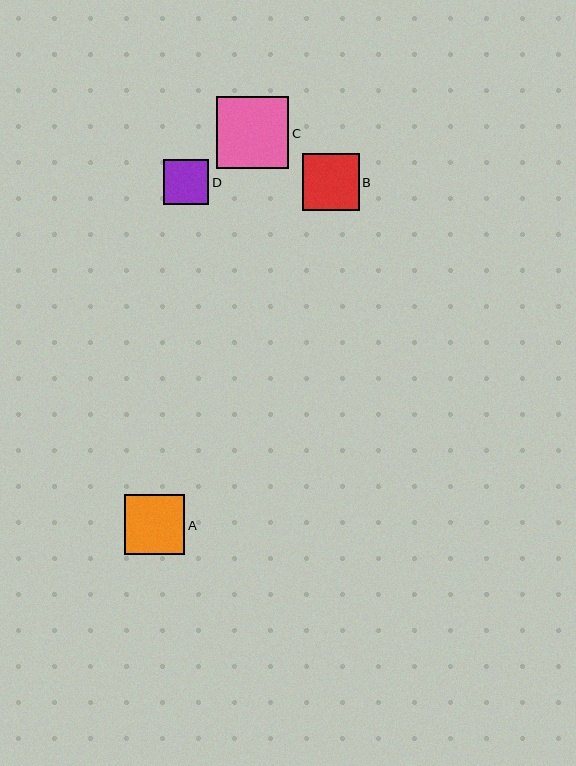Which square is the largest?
Square C is the largest with a size of approximately 72 pixels.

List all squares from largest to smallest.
From largest to smallest: C, A, B, D.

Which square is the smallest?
Square D is the smallest with a size of approximately 45 pixels.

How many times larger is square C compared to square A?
Square C is approximately 1.2 times the size of square A.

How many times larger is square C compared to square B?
Square C is approximately 1.3 times the size of square B.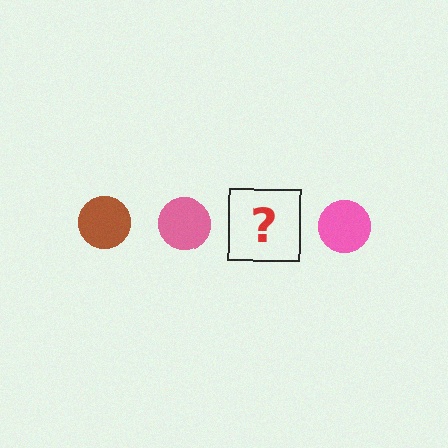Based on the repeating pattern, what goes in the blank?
The blank should be a brown circle.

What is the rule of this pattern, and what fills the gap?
The rule is that the pattern cycles through brown, pink circles. The gap should be filled with a brown circle.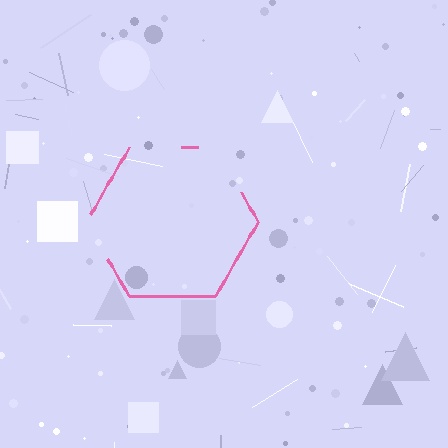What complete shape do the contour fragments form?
The contour fragments form a hexagon.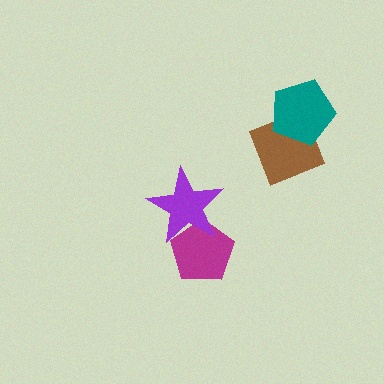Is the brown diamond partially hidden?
Yes, it is partially covered by another shape.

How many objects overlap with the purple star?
1 object overlaps with the purple star.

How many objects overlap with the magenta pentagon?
1 object overlaps with the magenta pentagon.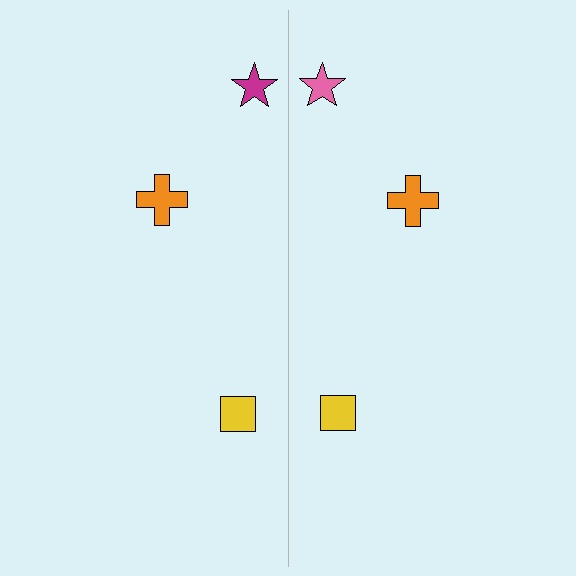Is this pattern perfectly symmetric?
No, the pattern is not perfectly symmetric. The pink star on the right side breaks the symmetry — its mirror counterpart is magenta.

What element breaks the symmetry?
The pink star on the right side breaks the symmetry — its mirror counterpart is magenta.